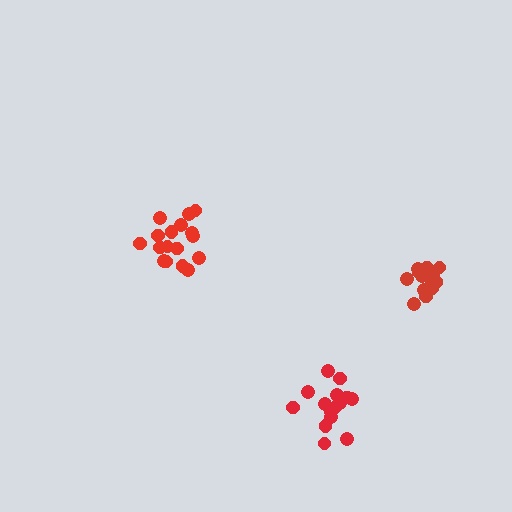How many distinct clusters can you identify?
There are 3 distinct clusters.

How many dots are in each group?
Group 1: 17 dots, Group 2: 16 dots, Group 3: 15 dots (48 total).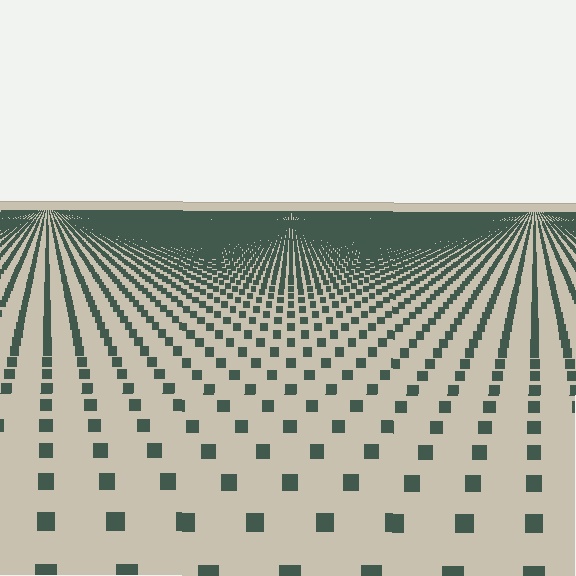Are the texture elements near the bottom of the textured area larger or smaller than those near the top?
Larger. Near the bottom, elements are closer to the viewer and appear at a bigger on-screen size.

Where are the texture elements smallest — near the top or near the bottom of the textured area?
Near the top.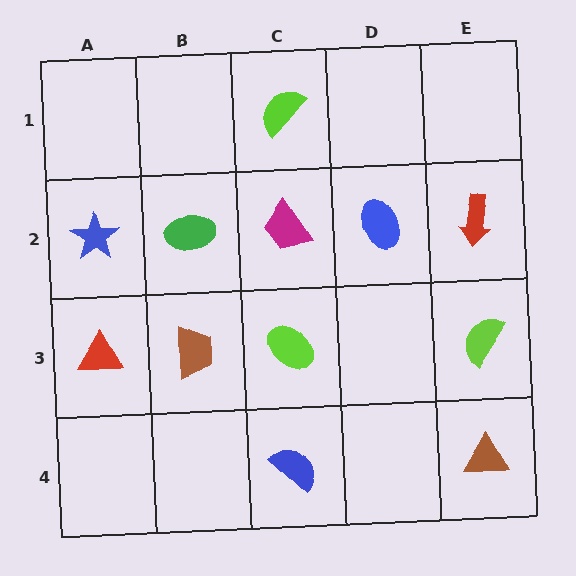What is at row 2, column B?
A green ellipse.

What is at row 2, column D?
A blue ellipse.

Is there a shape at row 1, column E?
No, that cell is empty.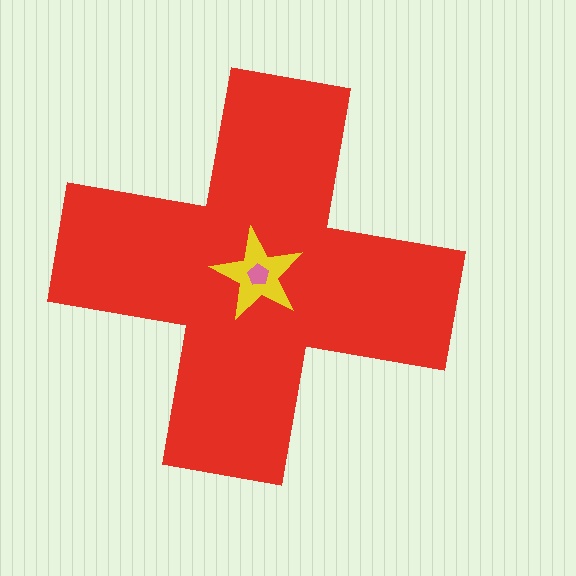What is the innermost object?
The pink pentagon.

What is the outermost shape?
The red cross.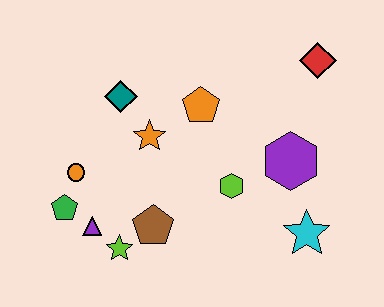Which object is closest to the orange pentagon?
The orange star is closest to the orange pentagon.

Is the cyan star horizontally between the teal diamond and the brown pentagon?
No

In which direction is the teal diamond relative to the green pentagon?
The teal diamond is above the green pentagon.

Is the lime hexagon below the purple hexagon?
Yes